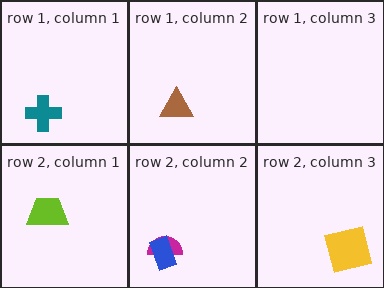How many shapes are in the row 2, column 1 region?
1.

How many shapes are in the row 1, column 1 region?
1.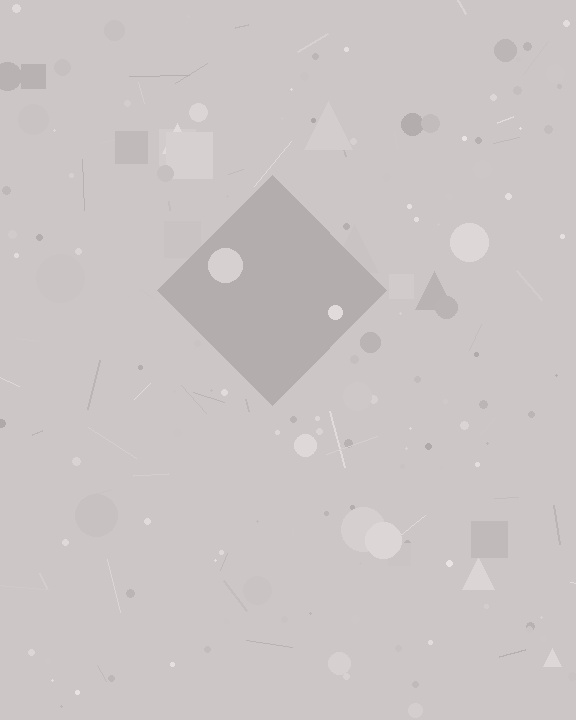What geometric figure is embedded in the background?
A diamond is embedded in the background.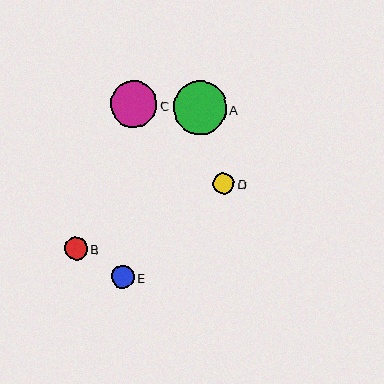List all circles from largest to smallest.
From largest to smallest: A, C, E, B, D.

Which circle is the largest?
Circle A is the largest with a size of approximately 53 pixels.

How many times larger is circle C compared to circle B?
Circle C is approximately 2.0 times the size of circle B.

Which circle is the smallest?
Circle D is the smallest with a size of approximately 22 pixels.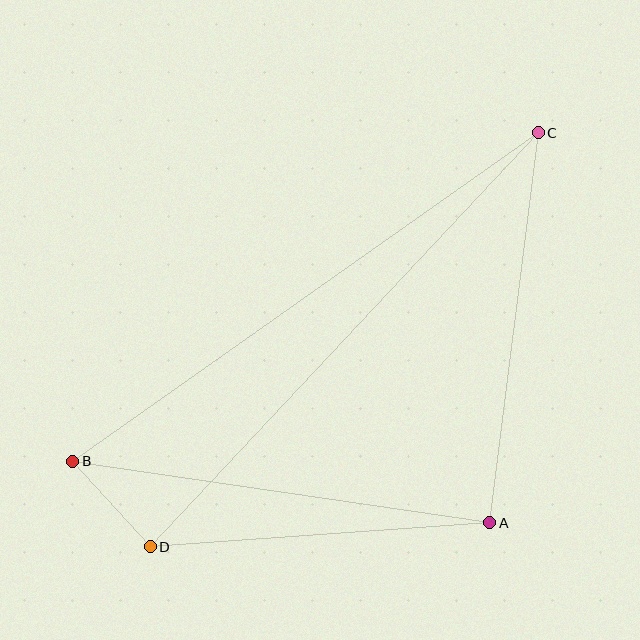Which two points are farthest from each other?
Points B and C are farthest from each other.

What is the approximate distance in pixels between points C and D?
The distance between C and D is approximately 567 pixels.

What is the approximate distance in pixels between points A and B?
The distance between A and B is approximately 422 pixels.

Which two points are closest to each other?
Points B and D are closest to each other.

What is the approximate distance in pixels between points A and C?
The distance between A and C is approximately 393 pixels.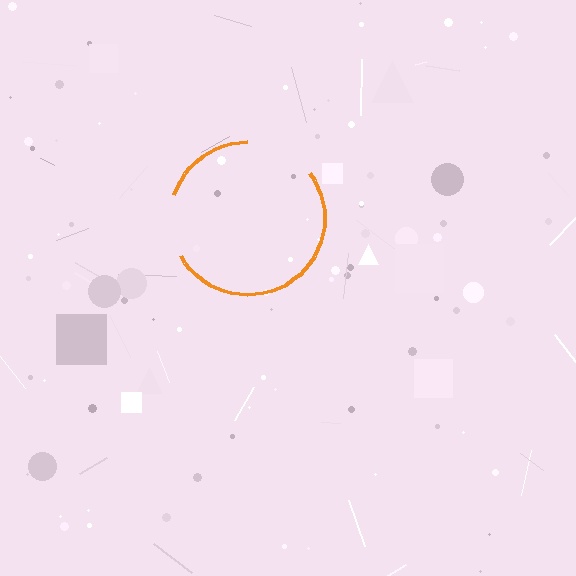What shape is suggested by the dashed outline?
The dashed outline suggests a circle.